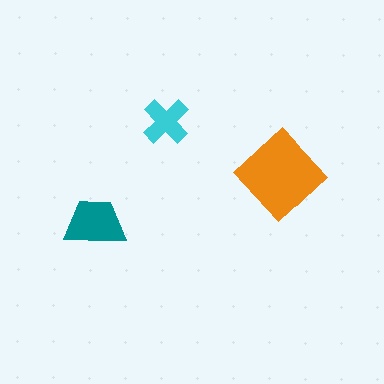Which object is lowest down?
The teal trapezoid is bottommost.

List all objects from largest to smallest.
The orange diamond, the teal trapezoid, the cyan cross.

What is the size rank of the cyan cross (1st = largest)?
3rd.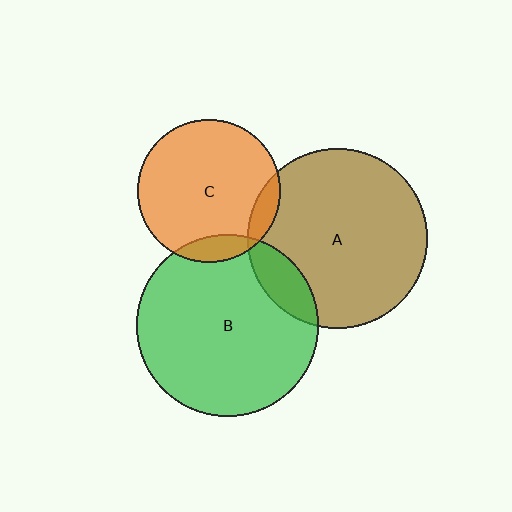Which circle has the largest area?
Circle B (green).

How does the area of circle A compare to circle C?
Approximately 1.6 times.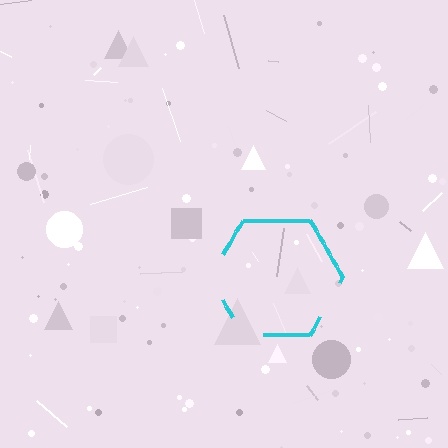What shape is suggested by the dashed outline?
The dashed outline suggests a hexagon.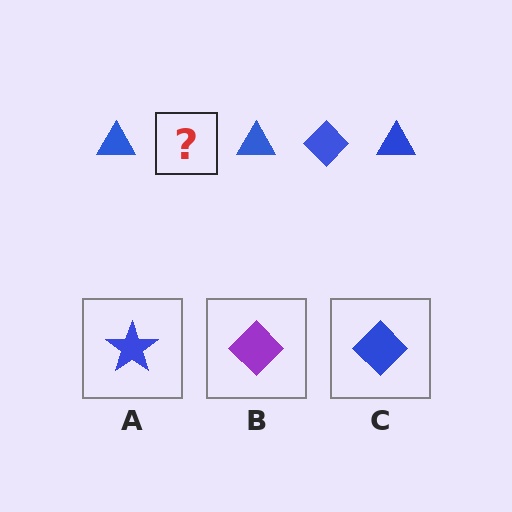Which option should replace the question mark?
Option C.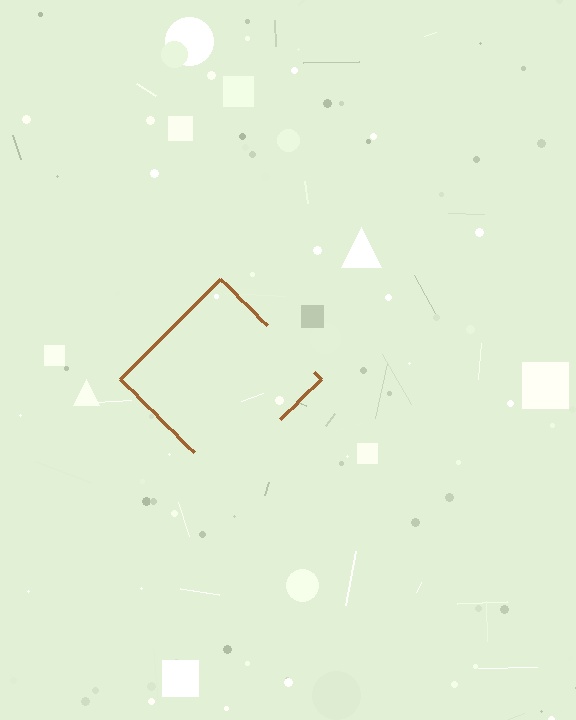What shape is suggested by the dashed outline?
The dashed outline suggests a diamond.